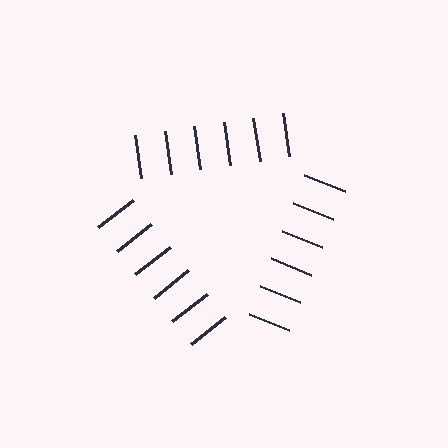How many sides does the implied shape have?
3 sides — the line-ends trace a triangle.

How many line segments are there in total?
18 — 6 along each of the 3 edges.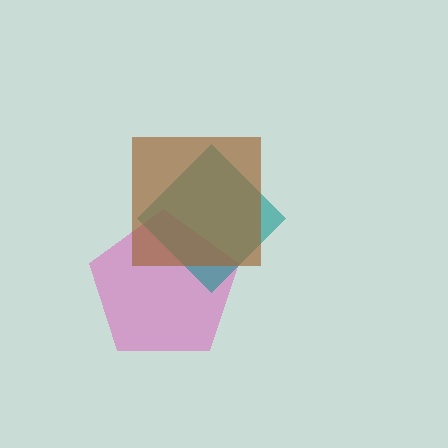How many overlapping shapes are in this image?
There are 3 overlapping shapes in the image.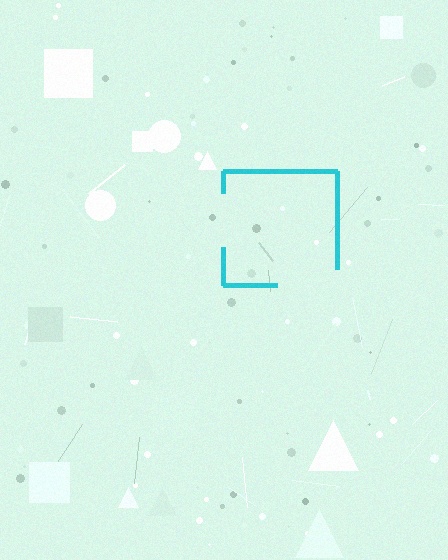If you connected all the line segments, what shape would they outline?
They would outline a square.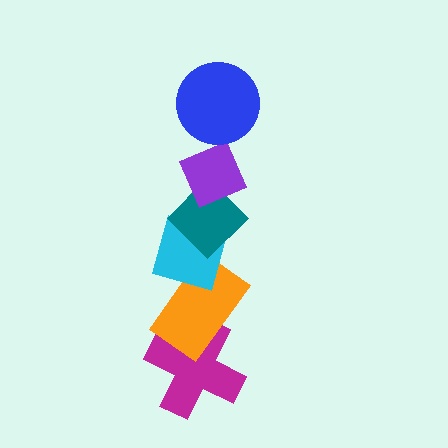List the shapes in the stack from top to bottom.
From top to bottom: the blue circle, the purple diamond, the teal diamond, the cyan diamond, the orange rectangle, the magenta cross.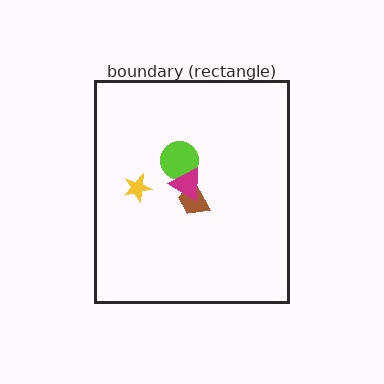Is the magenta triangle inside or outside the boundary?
Inside.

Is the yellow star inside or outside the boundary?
Inside.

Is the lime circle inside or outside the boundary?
Inside.